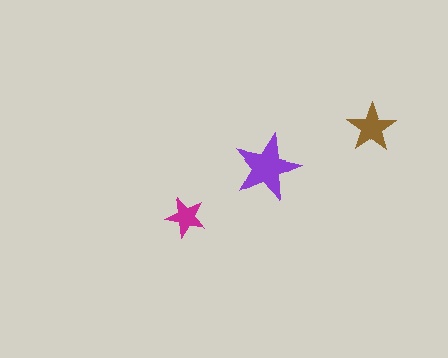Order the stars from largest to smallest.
the purple one, the brown one, the magenta one.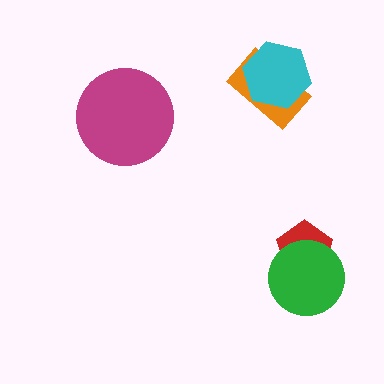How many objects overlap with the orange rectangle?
1 object overlaps with the orange rectangle.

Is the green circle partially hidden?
No, no other shape covers it.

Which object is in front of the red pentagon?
The green circle is in front of the red pentagon.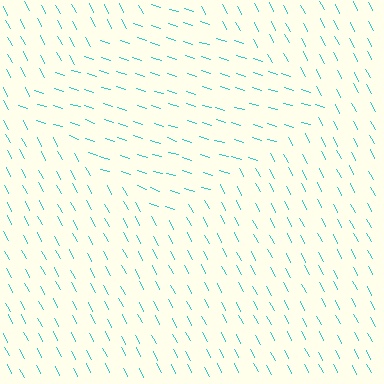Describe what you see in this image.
The image is filled with small cyan line segments. A diamond region in the image has lines oriented differently from the surrounding lines, creating a visible texture boundary.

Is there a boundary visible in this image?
Yes, there is a texture boundary formed by a change in line orientation.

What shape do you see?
I see a diamond.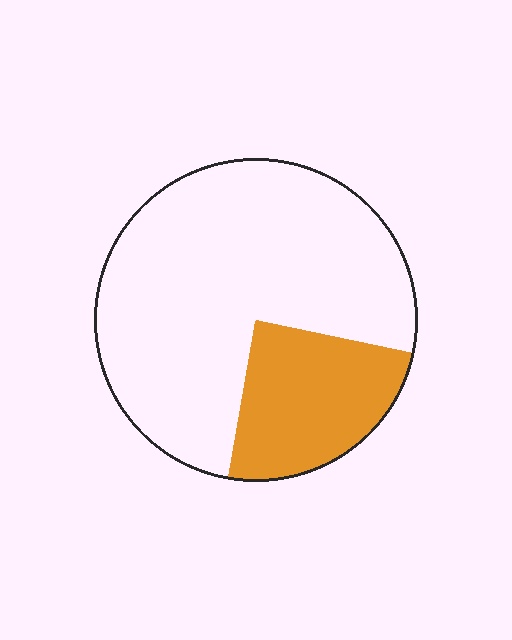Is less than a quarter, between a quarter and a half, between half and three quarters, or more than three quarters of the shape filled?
Less than a quarter.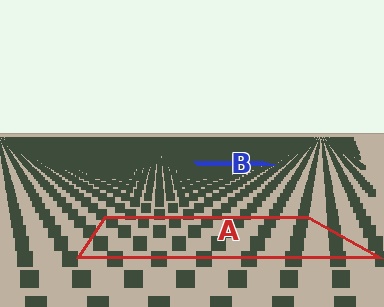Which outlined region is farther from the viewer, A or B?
Region B is farther from the viewer — the texture elements inside it appear smaller and more densely packed.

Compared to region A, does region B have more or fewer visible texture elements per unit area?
Region B has more texture elements per unit area — they are packed more densely because it is farther away.